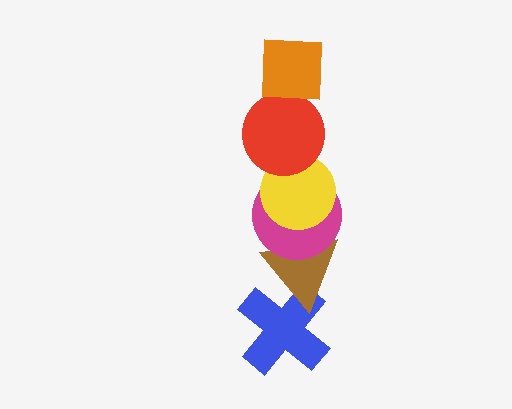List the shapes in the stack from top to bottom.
From top to bottom: the orange square, the red circle, the yellow circle, the magenta circle, the brown triangle, the blue cross.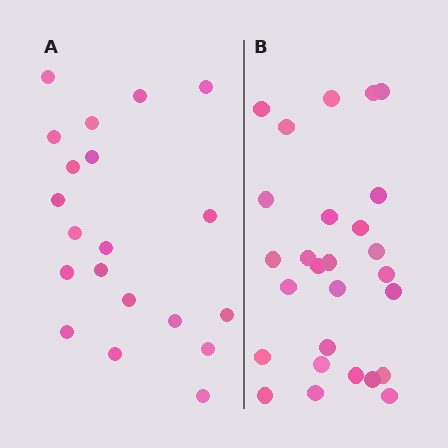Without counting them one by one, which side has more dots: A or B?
Region B (the right region) has more dots.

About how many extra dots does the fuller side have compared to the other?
Region B has roughly 8 or so more dots than region A.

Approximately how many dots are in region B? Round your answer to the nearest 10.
About 30 dots. (The exact count is 27, which rounds to 30.)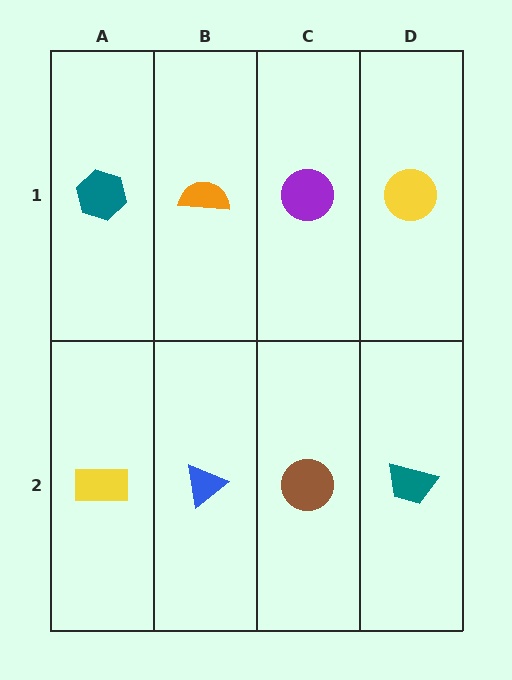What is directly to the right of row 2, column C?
A teal trapezoid.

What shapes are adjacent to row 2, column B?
An orange semicircle (row 1, column B), a yellow rectangle (row 2, column A), a brown circle (row 2, column C).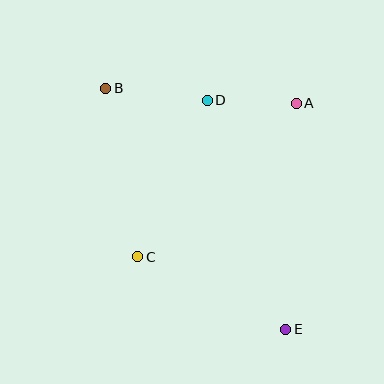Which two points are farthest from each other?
Points B and E are farthest from each other.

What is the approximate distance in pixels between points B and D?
The distance between B and D is approximately 103 pixels.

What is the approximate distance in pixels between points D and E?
The distance between D and E is approximately 242 pixels.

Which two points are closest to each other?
Points A and D are closest to each other.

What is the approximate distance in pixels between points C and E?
The distance between C and E is approximately 165 pixels.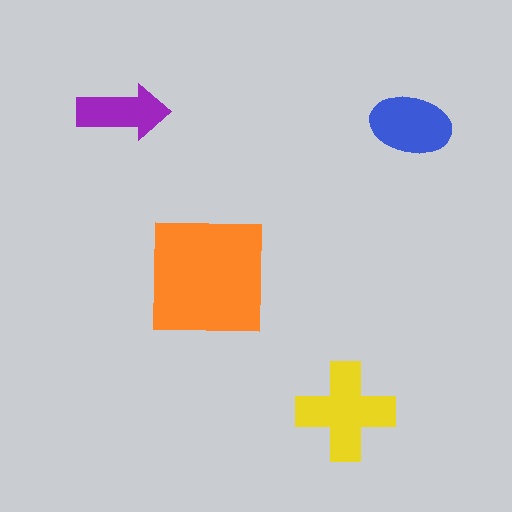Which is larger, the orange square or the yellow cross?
The orange square.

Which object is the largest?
The orange square.